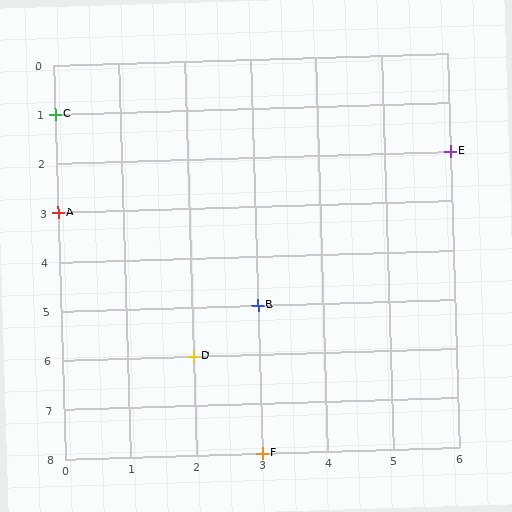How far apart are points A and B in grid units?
Points A and B are 3 columns and 2 rows apart (about 3.6 grid units diagonally).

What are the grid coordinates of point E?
Point E is at grid coordinates (6, 2).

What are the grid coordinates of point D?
Point D is at grid coordinates (2, 6).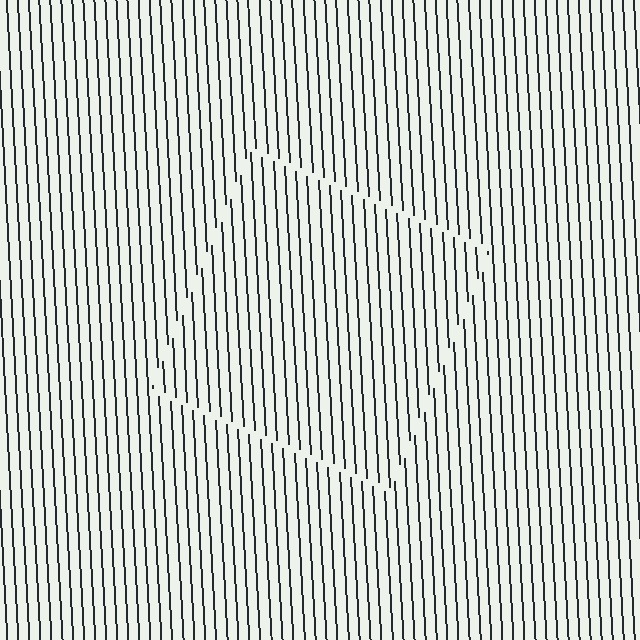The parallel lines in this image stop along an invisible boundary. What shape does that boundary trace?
An illusory square. The interior of the shape contains the same grating, shifted by half a period — the contour is defined by the phase discontinuity where line-ends from the inner and outer gratings abut.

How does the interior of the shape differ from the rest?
The interior of the shape contains the same grating, shifted by half a period — the contour is defined by the phase discontinuity where line-ends from the inner and outer gratings abut.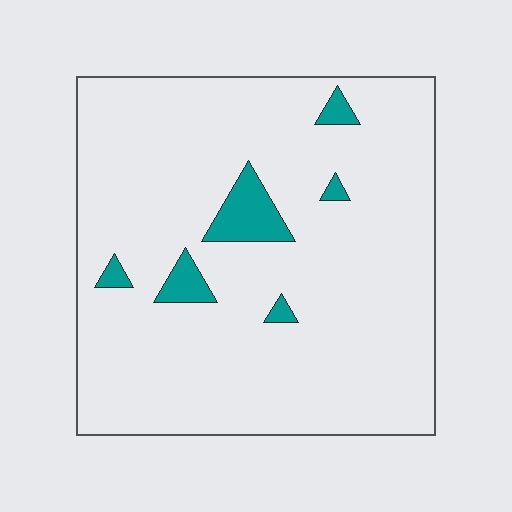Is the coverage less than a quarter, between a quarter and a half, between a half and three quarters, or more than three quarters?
Less than a quarter.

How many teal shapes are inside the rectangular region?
6.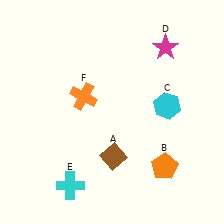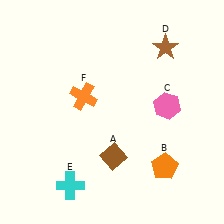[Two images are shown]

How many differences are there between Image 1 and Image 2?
There are 2 differences between the two images.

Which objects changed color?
C changed from cyan to pink. D changed from magenta to brown.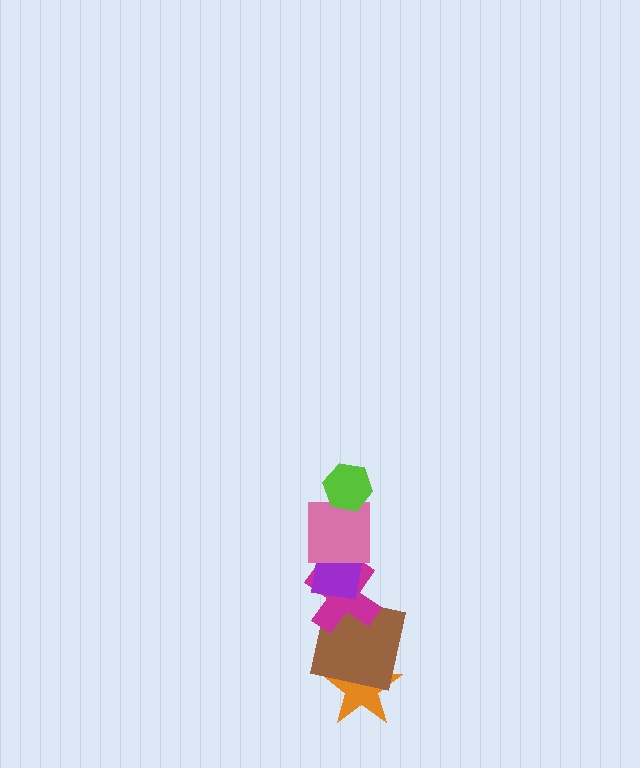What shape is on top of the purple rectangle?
The pink square is on top of the purple rectangle.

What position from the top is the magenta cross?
The magenta cross is 4th from the top.